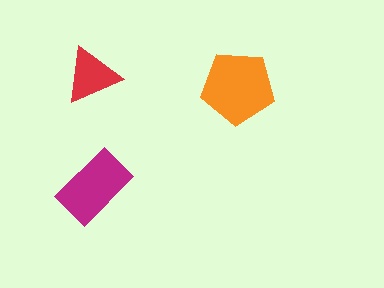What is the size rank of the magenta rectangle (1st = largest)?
2nd.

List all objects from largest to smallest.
The orange pentagon, the magenta rectangle, the red triangle.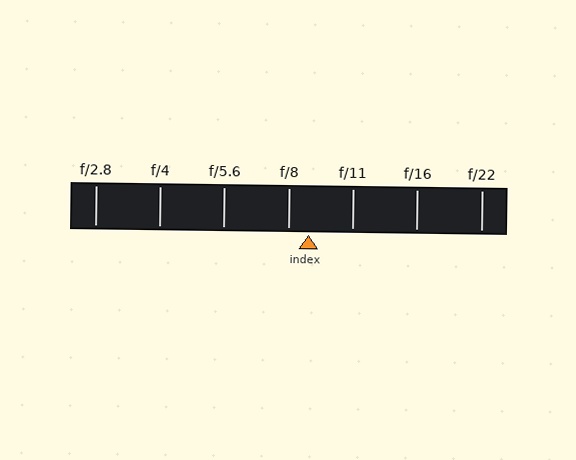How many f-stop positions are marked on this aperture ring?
There are 7 f-stop positions marked.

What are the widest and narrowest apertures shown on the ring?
The widest aperture shown is f/2.8 and the narrowest is f/22.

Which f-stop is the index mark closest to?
The index mark is closest to f/8.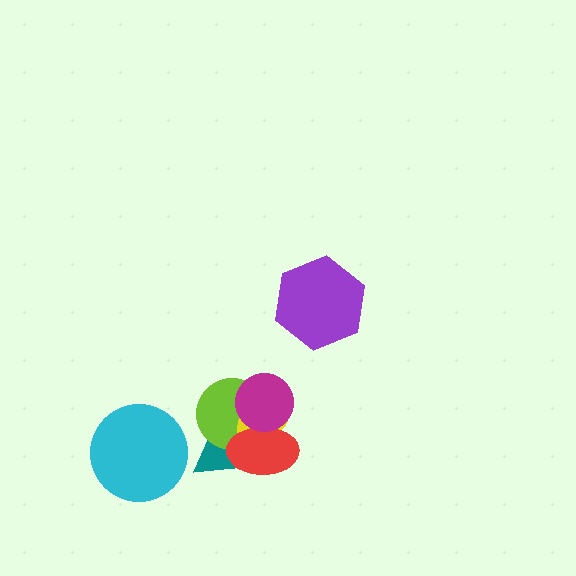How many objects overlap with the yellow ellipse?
4 objects overlap with the yellow ellipse.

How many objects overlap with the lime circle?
4 objects overlap with the lime circle.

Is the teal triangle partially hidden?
Yes, it is partially covered by another shape.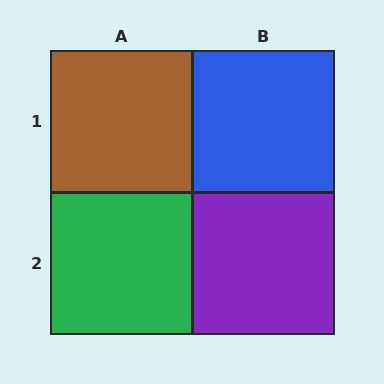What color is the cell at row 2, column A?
Green.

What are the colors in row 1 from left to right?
Brown, blue.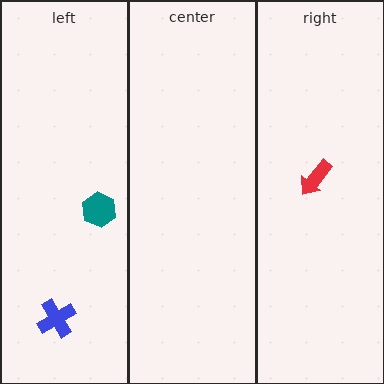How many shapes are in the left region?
2.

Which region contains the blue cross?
The left region.